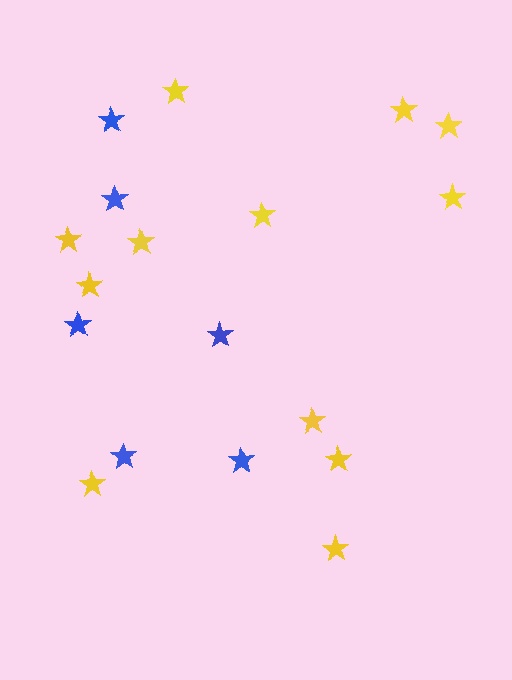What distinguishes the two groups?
There are 2 groups: one group of yellow stars (12) and one group of blue stars (6).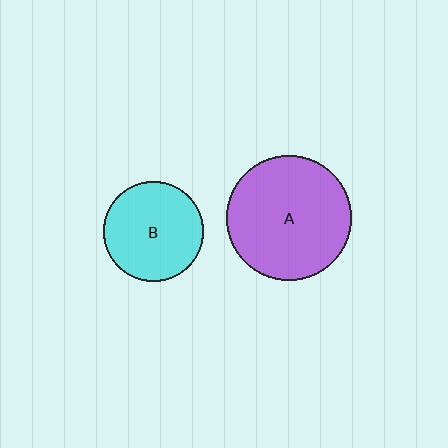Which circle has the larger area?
Circle A (purple).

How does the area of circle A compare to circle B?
Approximately 1.6 times.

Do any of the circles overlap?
No, none of the circles overlap.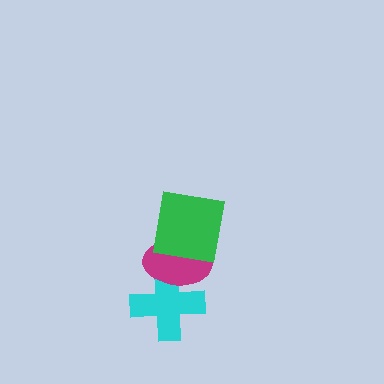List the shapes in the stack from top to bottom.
From top to bottom: the green square, the magenta ellipse, the cyan cross.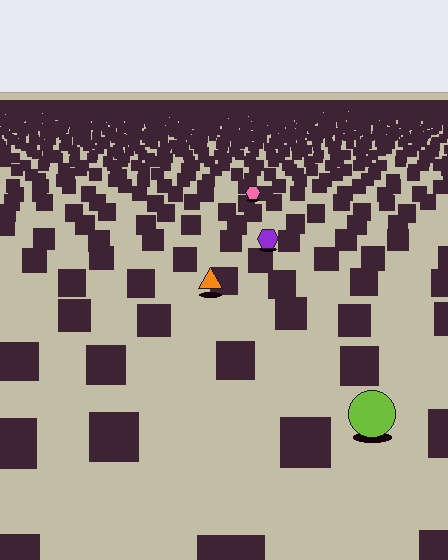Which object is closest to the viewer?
The lime circle is closest. The texture marks near it are larger and more spread out.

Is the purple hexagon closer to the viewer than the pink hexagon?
Yes. The purple hexagon is closer — you can tell from the texture gradient: the ground texture is coarser near it.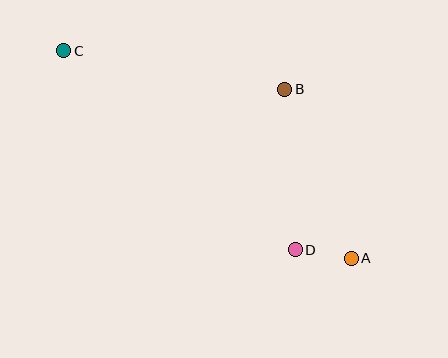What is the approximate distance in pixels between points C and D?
The distance between C and D is approximately 305 pixels.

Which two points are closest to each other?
Points A and D are closest to each other.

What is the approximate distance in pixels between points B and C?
The distance between B and C is approximately 224 pixels.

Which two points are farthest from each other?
Points A and C are farthest from each other.